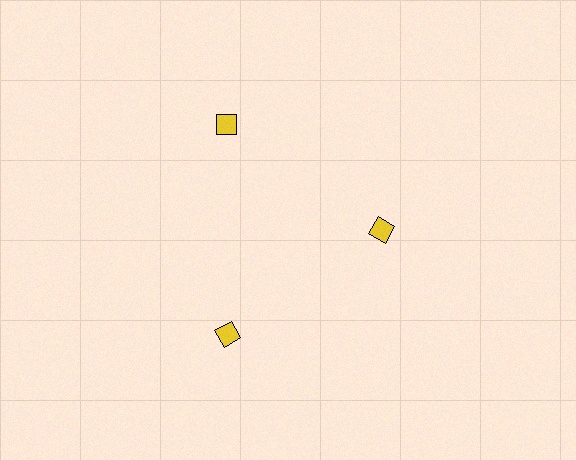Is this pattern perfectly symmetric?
No. The 3 yellow squares are arranged in a ring, but one element near the 3 o'clock position is pulled inward toward the center, breaking the 3-fold rotational symmetry.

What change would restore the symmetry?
The symmetry would be restored by moving it outward, back onto the ring so that all 3 squares sit at equal angles and equal distance from the center.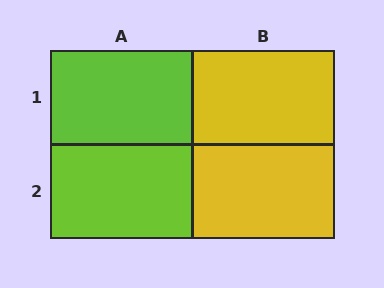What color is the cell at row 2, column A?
Lime.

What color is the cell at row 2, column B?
Yellow.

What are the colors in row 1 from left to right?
Lime, yellow.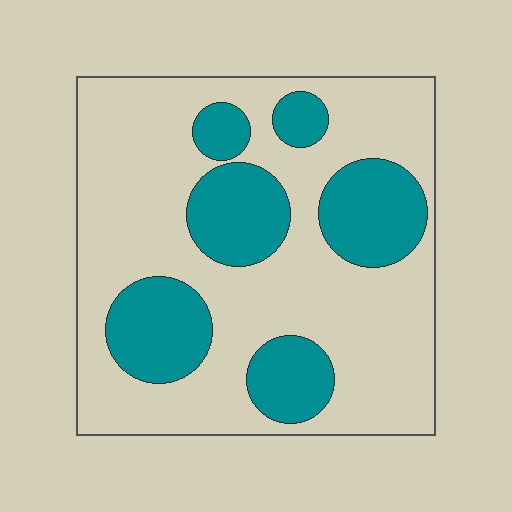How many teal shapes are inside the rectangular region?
6.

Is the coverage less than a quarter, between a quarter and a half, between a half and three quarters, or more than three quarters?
Between a quarter and a half.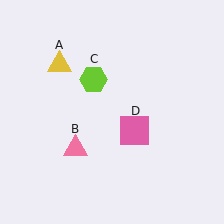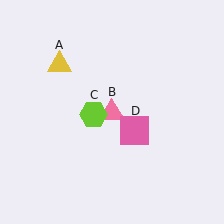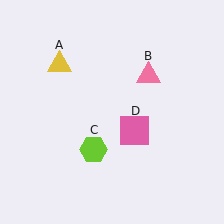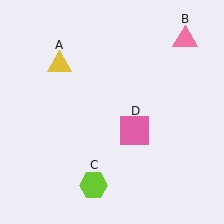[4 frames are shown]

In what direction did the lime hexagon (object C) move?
The lime hexagon (object C) moved down.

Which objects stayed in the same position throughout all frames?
Yellow triangle (object A) and pink square (object D) remained stationary.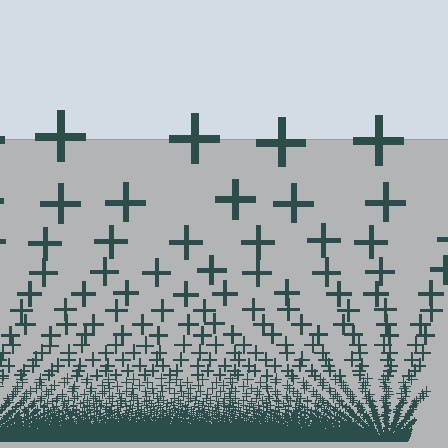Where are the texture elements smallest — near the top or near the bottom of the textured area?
Near the bottom.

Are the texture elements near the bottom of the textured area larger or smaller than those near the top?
Smaller. The gradient is inverted — elements near the bottom are smaller and denser.